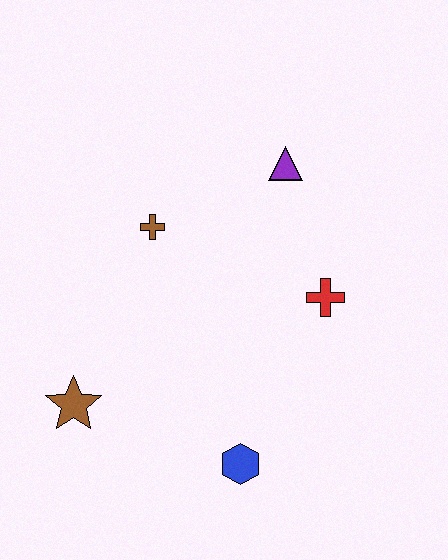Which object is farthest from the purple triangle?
The brown star is farthest from the purple triangle.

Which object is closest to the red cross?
The purple triangle is closest to the red cross.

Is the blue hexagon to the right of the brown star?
Yes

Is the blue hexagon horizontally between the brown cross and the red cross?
Yes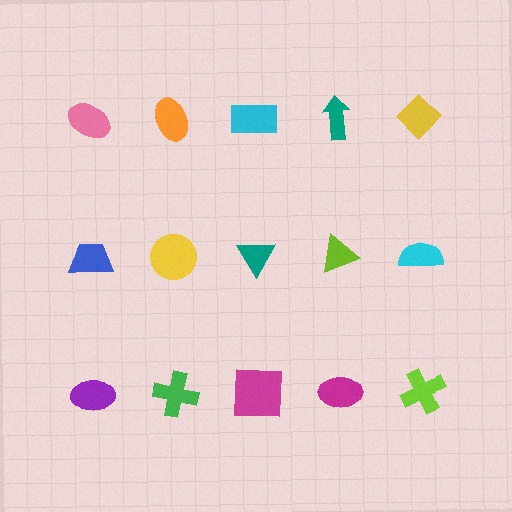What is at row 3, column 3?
A magenta square.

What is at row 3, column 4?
A magenta ellipse.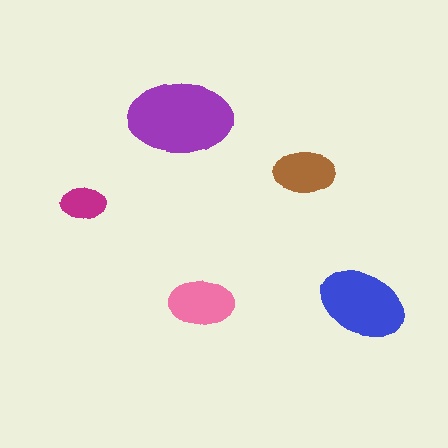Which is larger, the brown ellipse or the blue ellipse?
The blue one.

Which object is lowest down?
The pink ellipse is bottommost.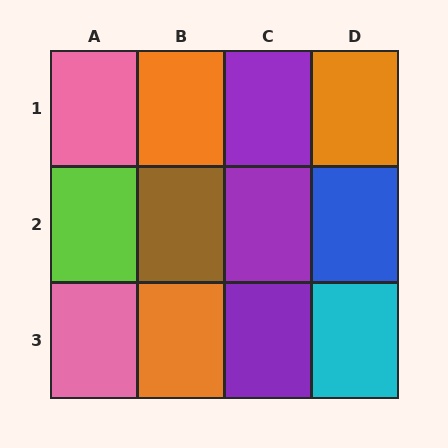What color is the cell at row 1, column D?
Orange.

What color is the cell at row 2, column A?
Lime.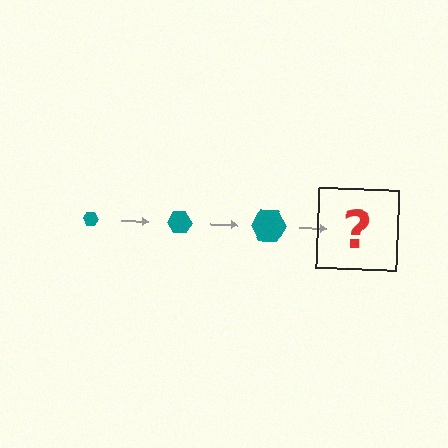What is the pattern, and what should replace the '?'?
The pattern is that the hexagon gets progressively larger each step. The '?' should be a teal hexagon, larger than the previous one.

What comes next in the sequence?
The next element should be a teal hexagon, larger than the previous one.